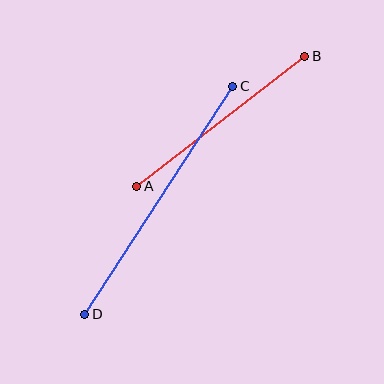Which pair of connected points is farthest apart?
Points C and D are farthest apart.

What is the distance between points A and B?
The distance is approximately 212 pixels.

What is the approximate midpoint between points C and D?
The midpoint is at approximately (159, 200) pixels.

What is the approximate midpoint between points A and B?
The midpoint is at approximately (221, 121) pixels.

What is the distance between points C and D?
The distance is approximately 272 pixels.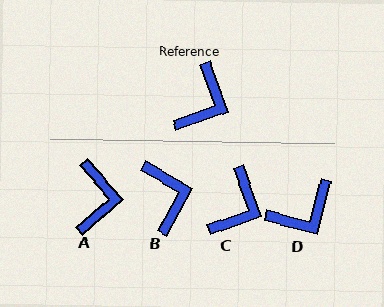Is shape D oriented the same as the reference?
No, it is off by about 34 degrees.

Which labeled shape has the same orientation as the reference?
C.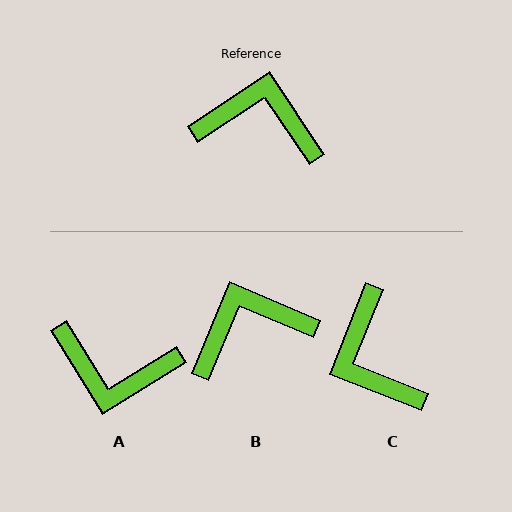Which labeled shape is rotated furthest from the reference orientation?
A, about 178 degrees away.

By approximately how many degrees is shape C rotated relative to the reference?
Approximately 125 degrees counter-clockwise.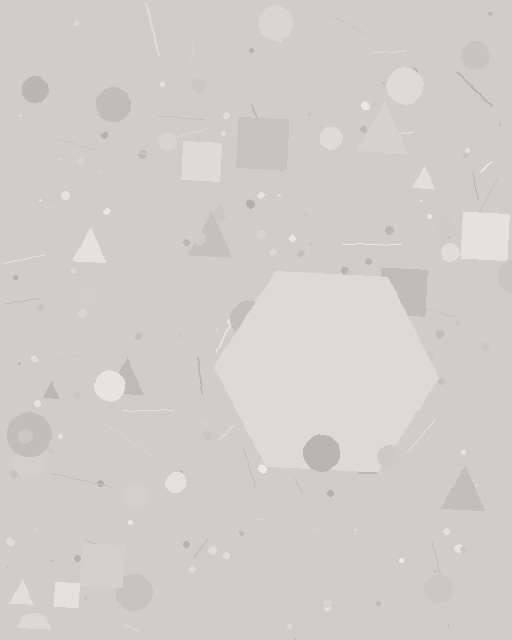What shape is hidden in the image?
A hexagon is hidden in the image.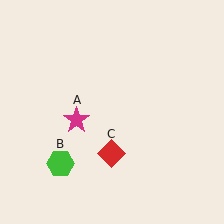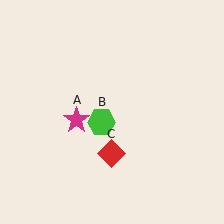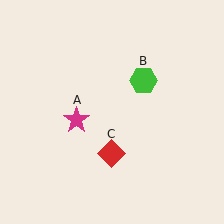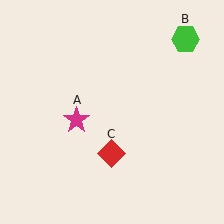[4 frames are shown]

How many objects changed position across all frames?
1 object changed position: green hexagon (object B).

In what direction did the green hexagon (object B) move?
The green hexagon (object B) moved up and to the right.